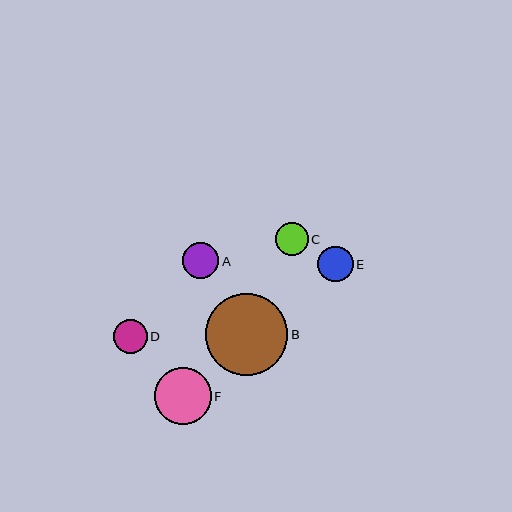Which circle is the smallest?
Circle C is the smallest with a size of approximately 33 pixels.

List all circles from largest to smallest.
From largest to smallest: B, F, A, E, D, C.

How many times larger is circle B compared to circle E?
Circle B is approximately 2.3 times the size of circle E.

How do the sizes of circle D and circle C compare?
Circle D and circle C are approximately the same size.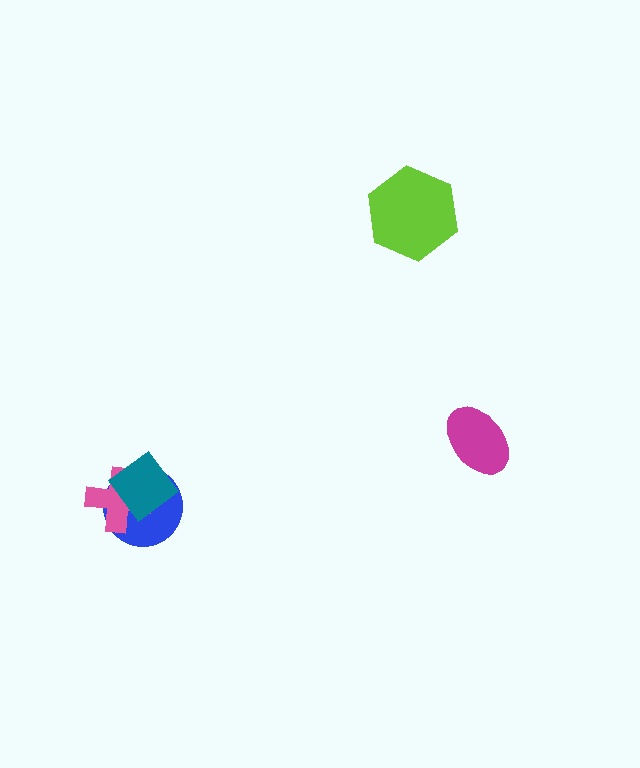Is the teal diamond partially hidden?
No, no other shape covers it.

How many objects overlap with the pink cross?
2 objects overlap with the pink cross.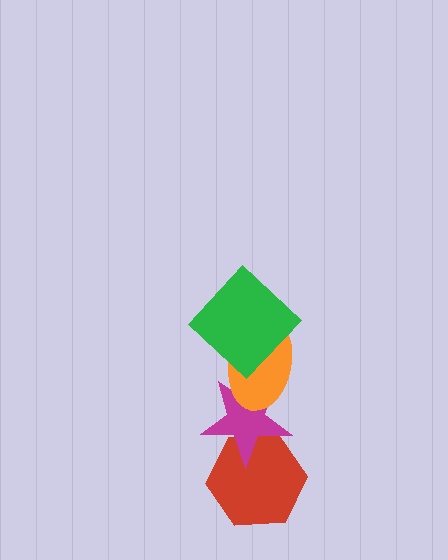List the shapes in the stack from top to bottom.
From top to bottom: the green diamond, the orange ellipse, the magenta star, the red hexagon.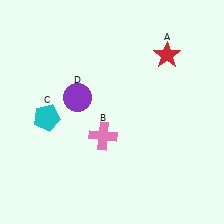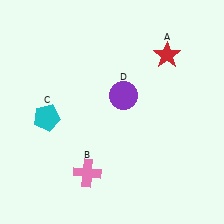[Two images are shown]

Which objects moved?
The objects that moved are: the pink cross (B), the purple circle (D).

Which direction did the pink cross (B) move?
The pink cross (B) moved down.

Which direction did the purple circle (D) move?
The purple circle (D) moved right.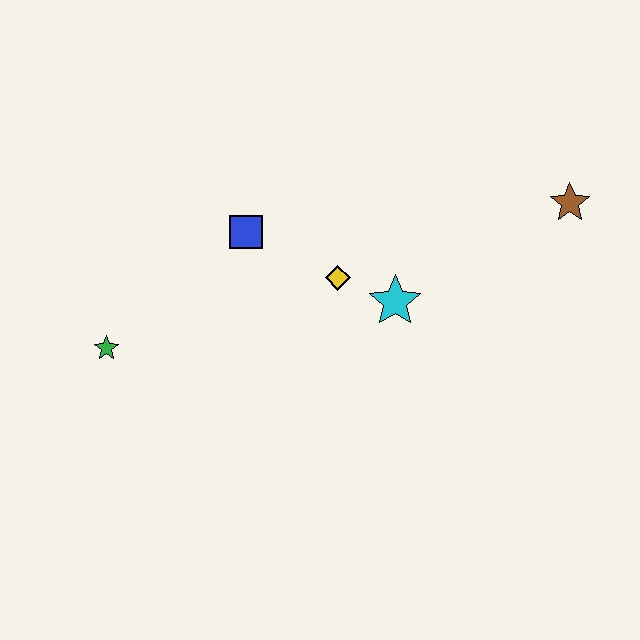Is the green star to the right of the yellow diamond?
No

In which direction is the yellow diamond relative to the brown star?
The yellow diamond is to the left of the brown star.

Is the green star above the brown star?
No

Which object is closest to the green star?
The blue square is closest to the green star.